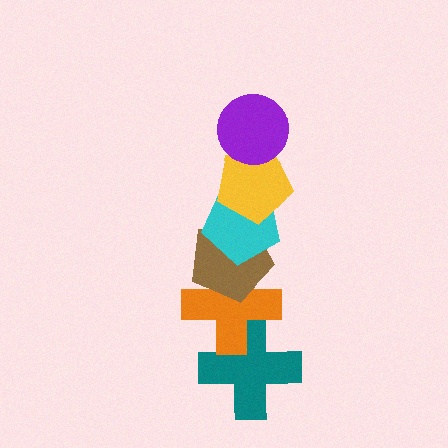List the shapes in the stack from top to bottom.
From top to bottom: the purple circle, the yellow pentagon, the cyan pentagon, the brown pentagon, the orange cross, the teal cross.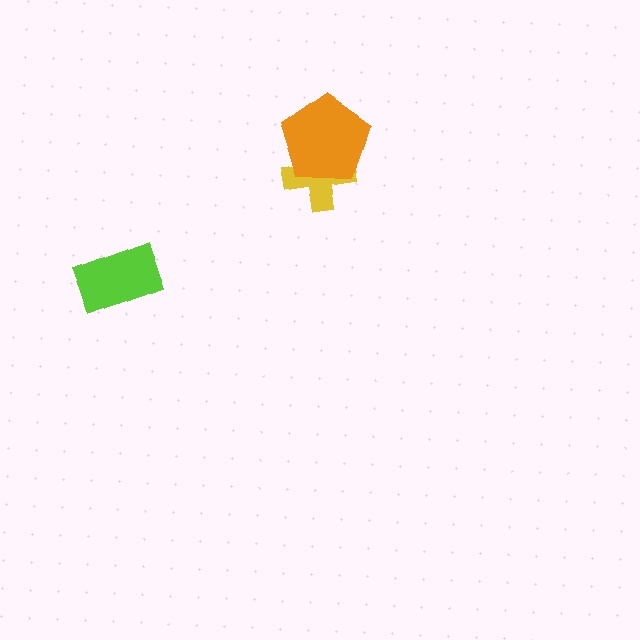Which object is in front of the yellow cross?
The orange pentagon is in front of the yellow cross.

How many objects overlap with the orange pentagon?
1 object overlaps with the orange pentagon.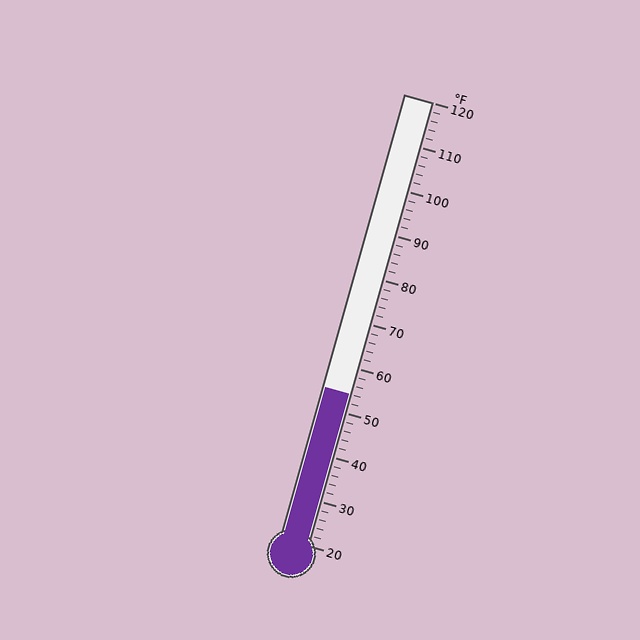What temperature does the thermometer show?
The thermometer shows approximately 54°F.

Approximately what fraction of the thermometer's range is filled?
The thermometer is filled to approximately 35% of its range.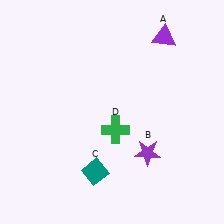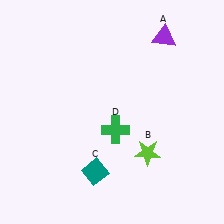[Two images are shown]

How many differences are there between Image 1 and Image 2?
There is 1 difference between the two images.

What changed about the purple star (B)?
In Image 1, B is purple. In Image 2, it changed to lime.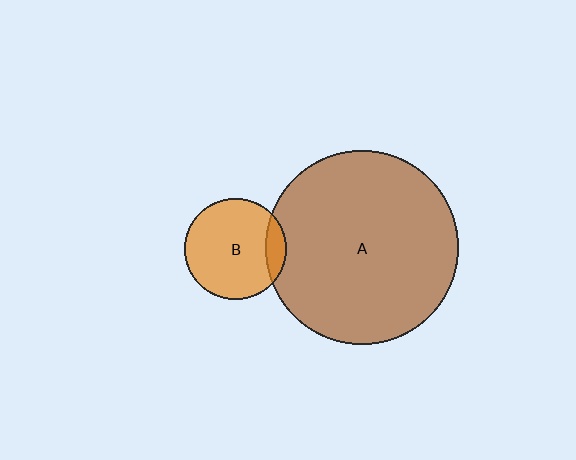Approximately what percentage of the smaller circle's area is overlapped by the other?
Approximately 15%.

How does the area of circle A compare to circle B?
Approximately 3.6 times.